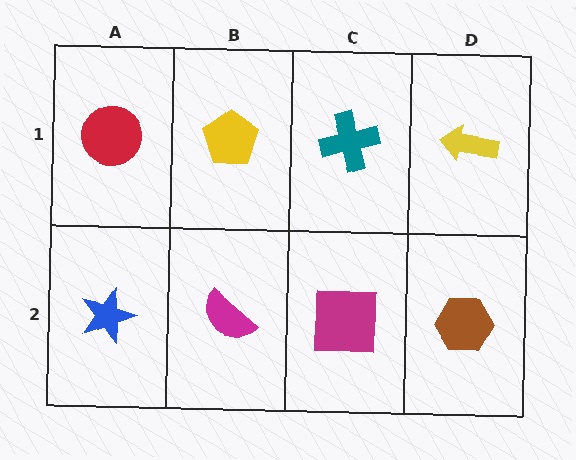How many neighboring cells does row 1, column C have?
3.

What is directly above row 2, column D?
A yellow arrow.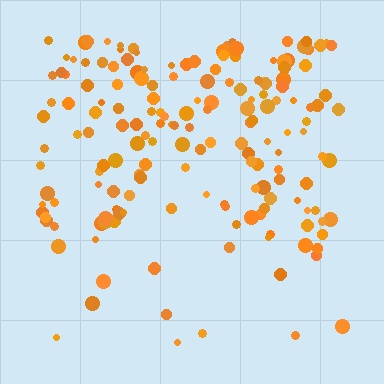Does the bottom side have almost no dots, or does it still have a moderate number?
Still a moderate number, just noticeably fewer than the top.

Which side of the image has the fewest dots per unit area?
The bottom.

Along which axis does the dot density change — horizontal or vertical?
Vertical.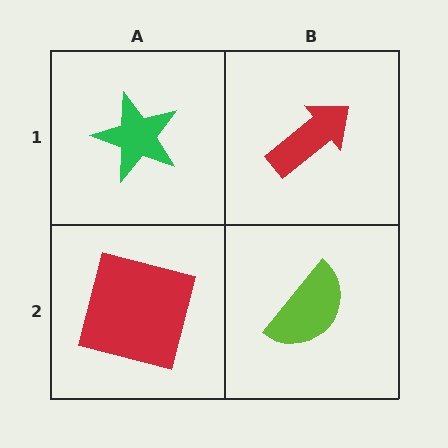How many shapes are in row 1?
2 shapes.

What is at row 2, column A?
A red square.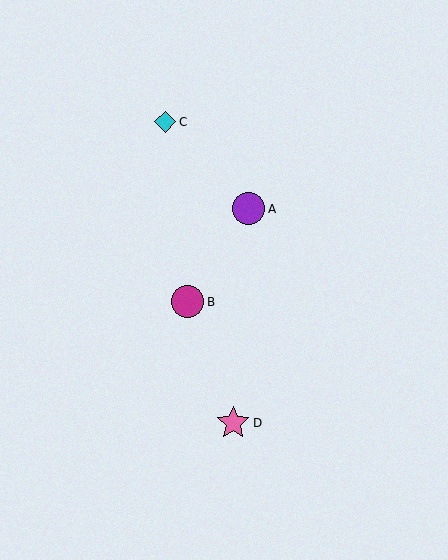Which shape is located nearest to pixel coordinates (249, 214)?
The purple circle (labeled A) at (249, 209) is nearest to that location.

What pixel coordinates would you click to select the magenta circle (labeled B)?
Click at (188, 302) to select the magenta circle B.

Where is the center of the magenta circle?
The center of the magenta circle is at (188, 302).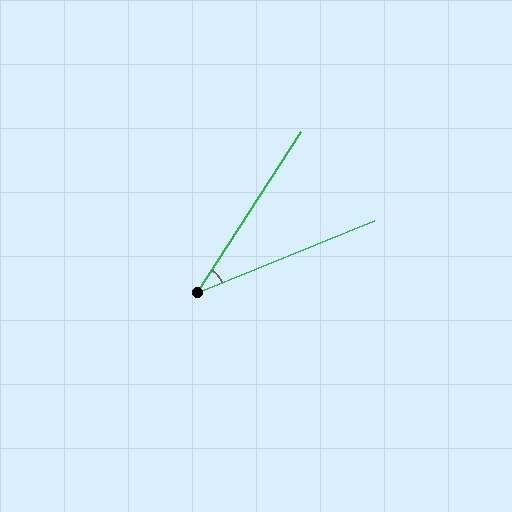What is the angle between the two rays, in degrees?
Approximately 35 degrees.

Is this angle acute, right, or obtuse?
It is acute.